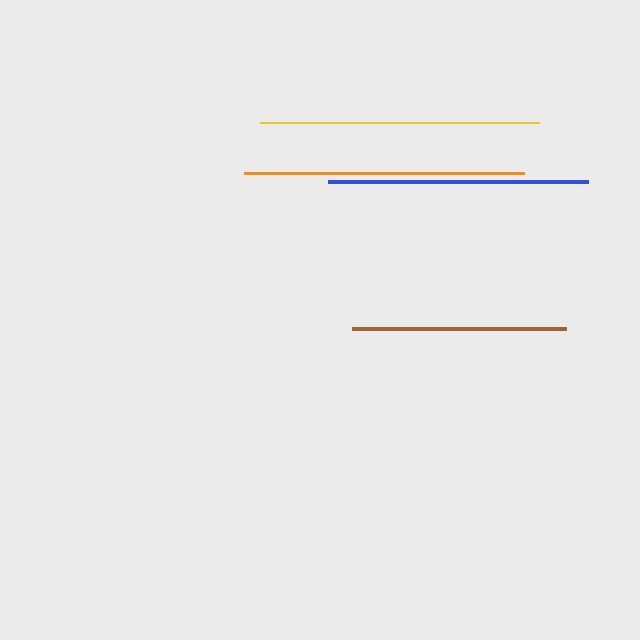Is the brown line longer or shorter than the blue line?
The blue line is longer than the brown line.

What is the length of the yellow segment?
The yellow segment is approximately 279 pixels long.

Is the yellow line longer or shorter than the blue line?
The yellow line is longer than the blue line.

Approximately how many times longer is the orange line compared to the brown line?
The orange line is approximately 1.3 times the length of the brown line.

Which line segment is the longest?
The orange line is the longest at approximately 280 pixels.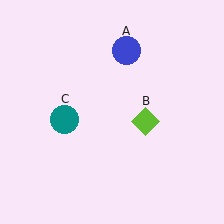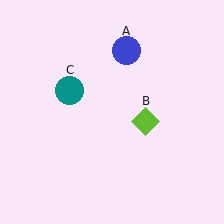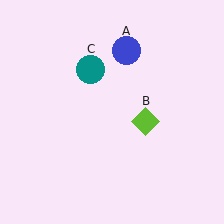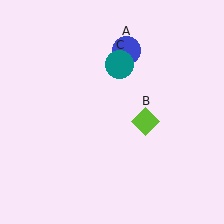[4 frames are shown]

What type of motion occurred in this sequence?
The teal circle (object C) rotated clockwise around the center of the scene.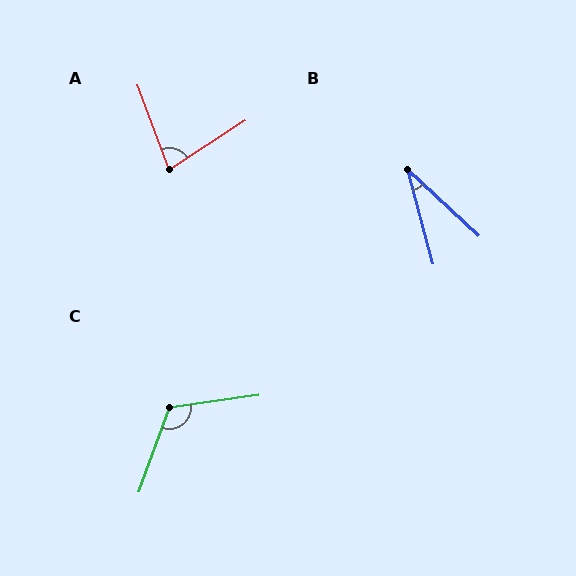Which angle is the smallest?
B, at approximately 32 degrees.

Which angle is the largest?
C, at approximately 117 degrees.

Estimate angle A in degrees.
Approximately 78 degrees.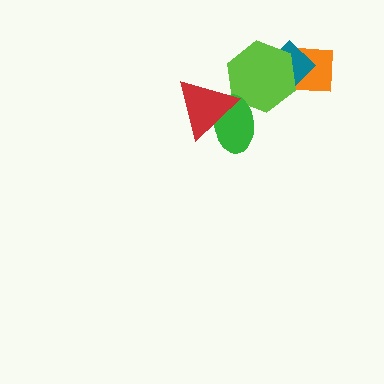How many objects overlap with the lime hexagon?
4 objects overlap with the lime hexagon.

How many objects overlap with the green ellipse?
2 objects overlap with the green ellipse.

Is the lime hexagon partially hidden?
Yes, it is partially covered by another shape.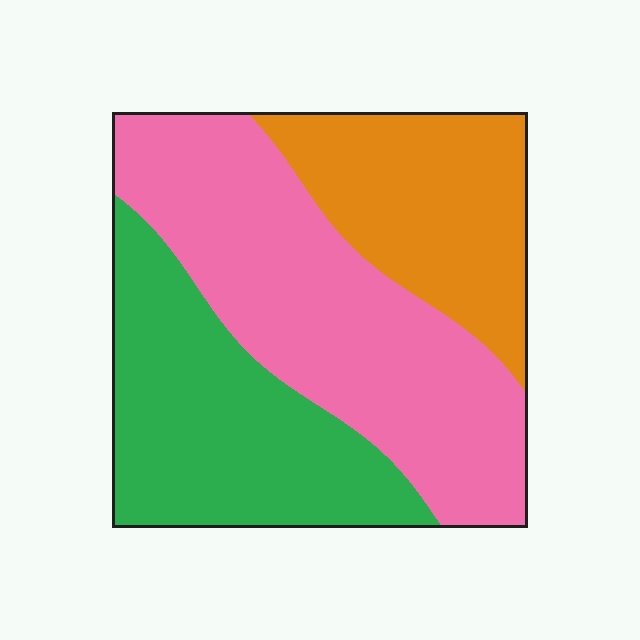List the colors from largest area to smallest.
From largest to smallest: pink, green, orange.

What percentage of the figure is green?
Green covers about 30% of the figure.